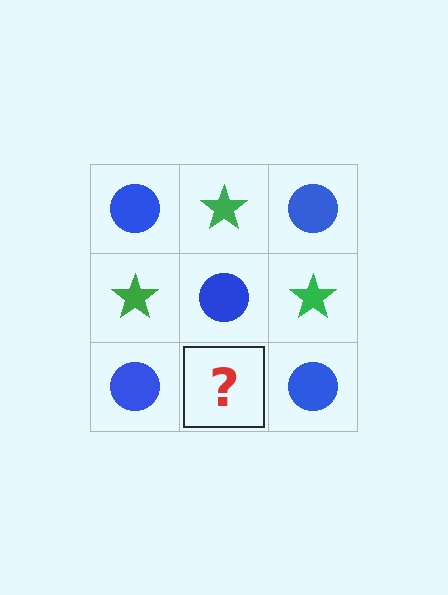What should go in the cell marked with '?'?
The missing cell should contain a green star.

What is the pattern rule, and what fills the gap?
The rule is that it alternates blue circle and green star in a checkerboard pattern. The gap should be filled with a green star.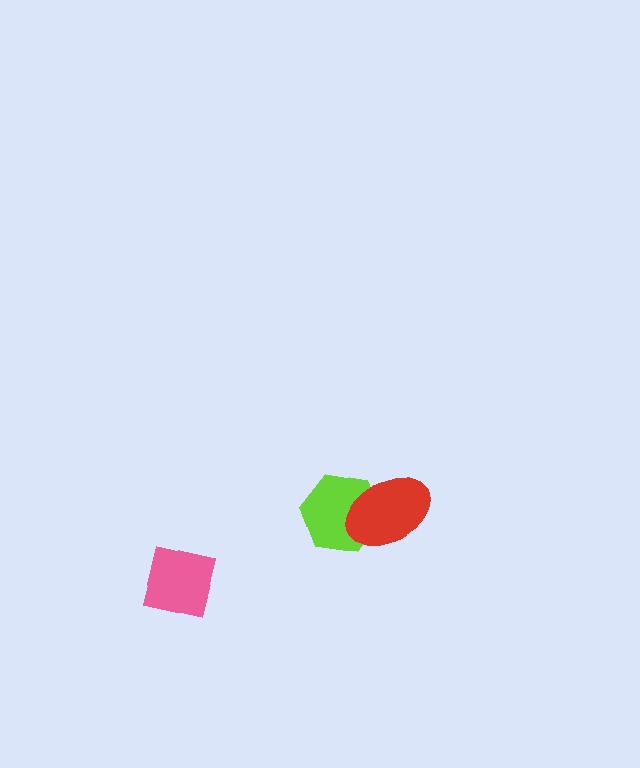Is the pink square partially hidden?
No, no other shape covers it.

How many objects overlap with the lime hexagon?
1 object overlaps with the lime hexagon.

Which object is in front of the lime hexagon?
The red ellipse is in front of the lime hexagon.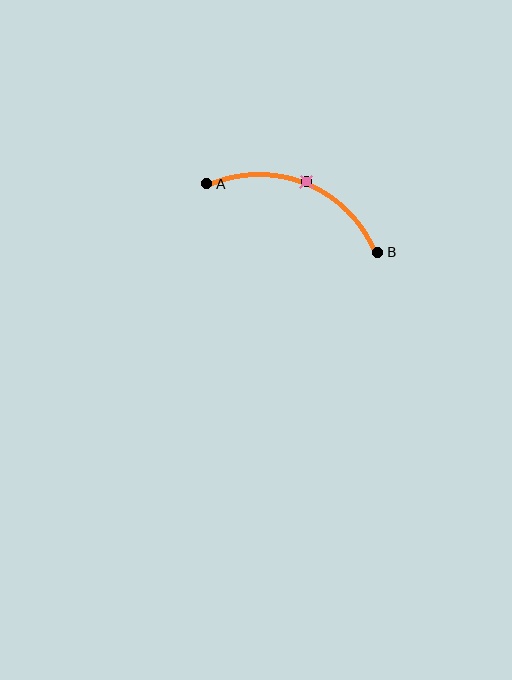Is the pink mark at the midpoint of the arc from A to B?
Yes. The pink mark lies on the arc at equal arc-length from both A and B — it is the arc midpoint.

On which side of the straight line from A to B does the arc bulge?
The arc bulges above the straight line connecting A and B.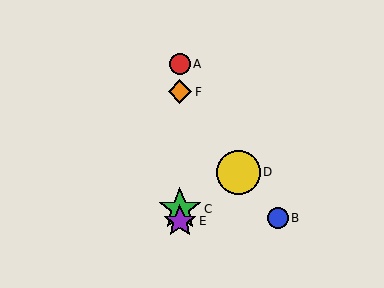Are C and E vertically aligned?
Yes, both are at x≈180.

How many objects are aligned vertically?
4 objects (A, C, E, F) are aligned vertically.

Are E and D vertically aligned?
No, E is at x≈180 and D is at x≈238.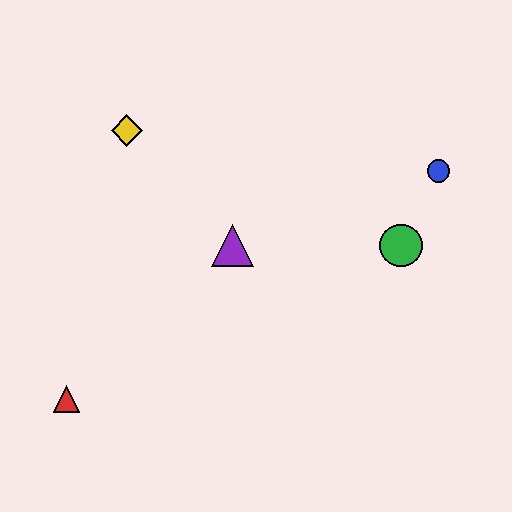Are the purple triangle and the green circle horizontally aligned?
Yes, both are at y≈245.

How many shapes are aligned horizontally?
2 shapes (the green circle, the purple triangle) are aligned horizontally.